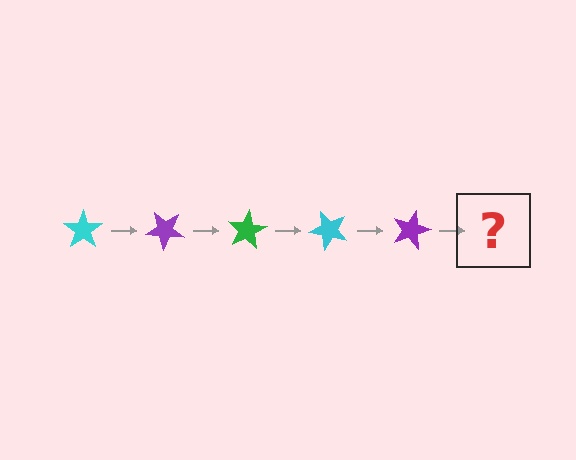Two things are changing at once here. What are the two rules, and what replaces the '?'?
The two rules are that it rotates 40 degrees each step and the color cycles through cyan, purple, and green. The '?' should be a green star, rotated 200 degrees from the start.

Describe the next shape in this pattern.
It should be a green star, rotated 200 degrees from the start.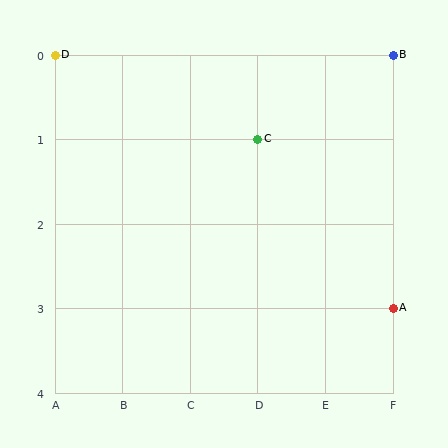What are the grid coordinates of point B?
Point B is at grid coordinates (F, 0).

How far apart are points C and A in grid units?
Points C and A are 2 columns and 2 rows apart (about 2.8 grid units diagonally).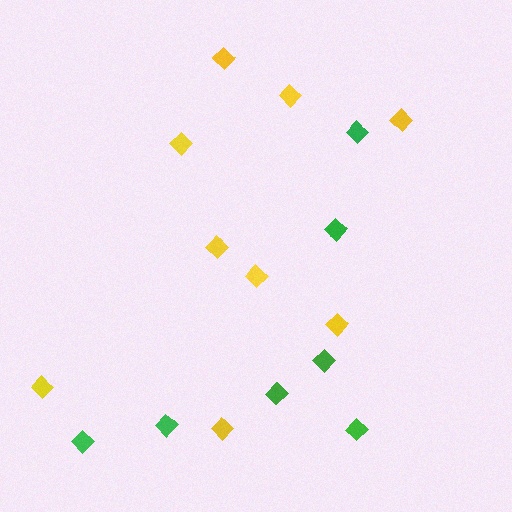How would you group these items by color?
There are 2 groups: one group of yellow diamonds (9) and one group of green diamonds (7).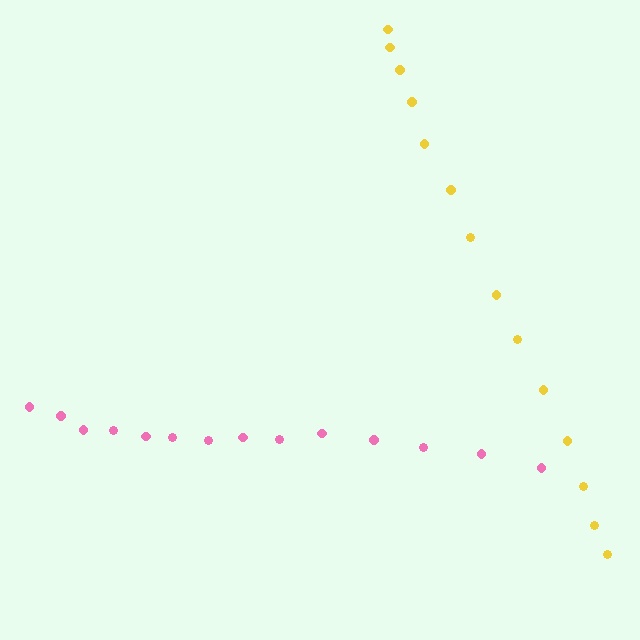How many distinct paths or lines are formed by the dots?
There are 2 distinct paths.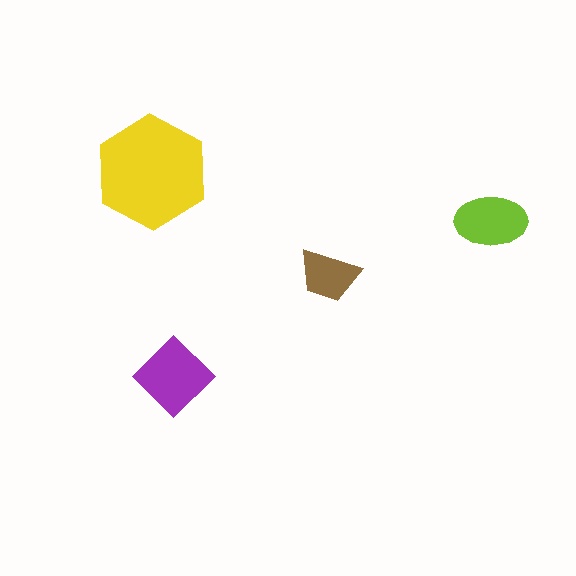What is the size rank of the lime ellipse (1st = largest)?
3rd.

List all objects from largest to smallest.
The yellow hexagon, the purple diamond, the lime ellipse, the brown trapezoid.